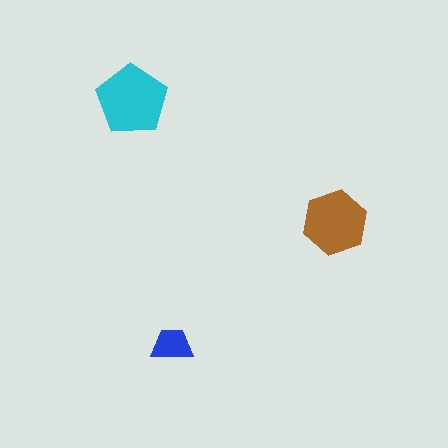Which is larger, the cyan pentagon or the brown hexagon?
The cyan pentagon.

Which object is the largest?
The cyan pentagon.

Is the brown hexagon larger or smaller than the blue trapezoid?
Larger.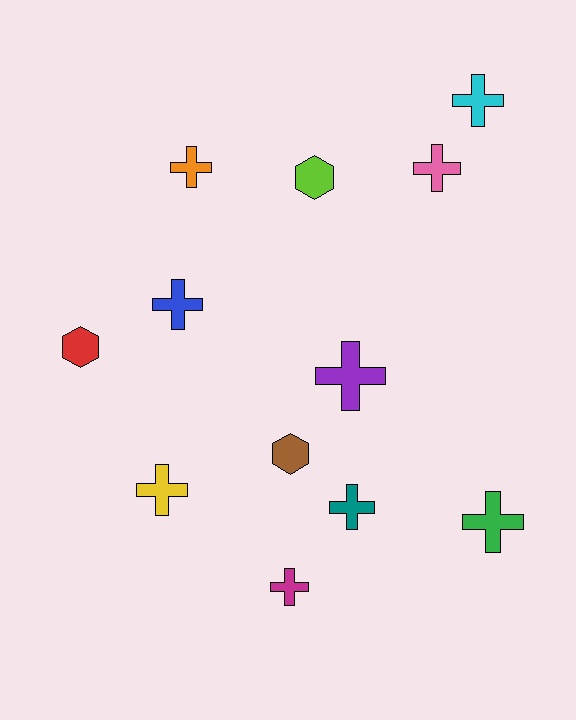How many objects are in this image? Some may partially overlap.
There are 12 objects.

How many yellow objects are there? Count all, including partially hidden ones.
There is 1 yellow object.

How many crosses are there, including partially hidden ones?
There are 9 crosses.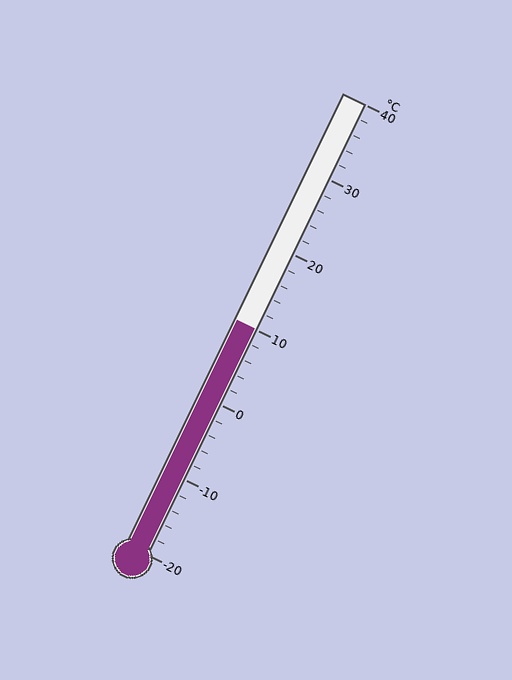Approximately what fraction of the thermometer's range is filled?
The thermometer is filled to approximately 50% of its range.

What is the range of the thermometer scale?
The thermometer scale ranges from -20°C to 40°C.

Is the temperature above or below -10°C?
The temperature is above -10°C.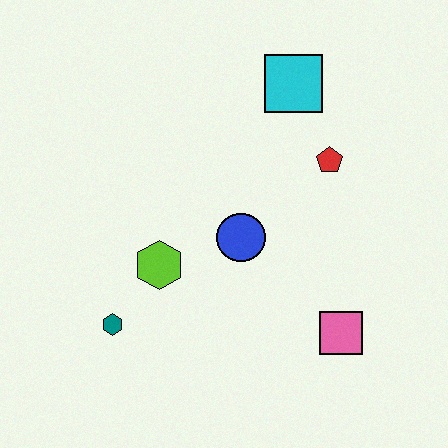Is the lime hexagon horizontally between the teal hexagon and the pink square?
Yes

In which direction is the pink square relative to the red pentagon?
The pink square is below the red pentagon.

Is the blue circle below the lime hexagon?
No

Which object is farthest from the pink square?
The cyan square is farthest from the pink square.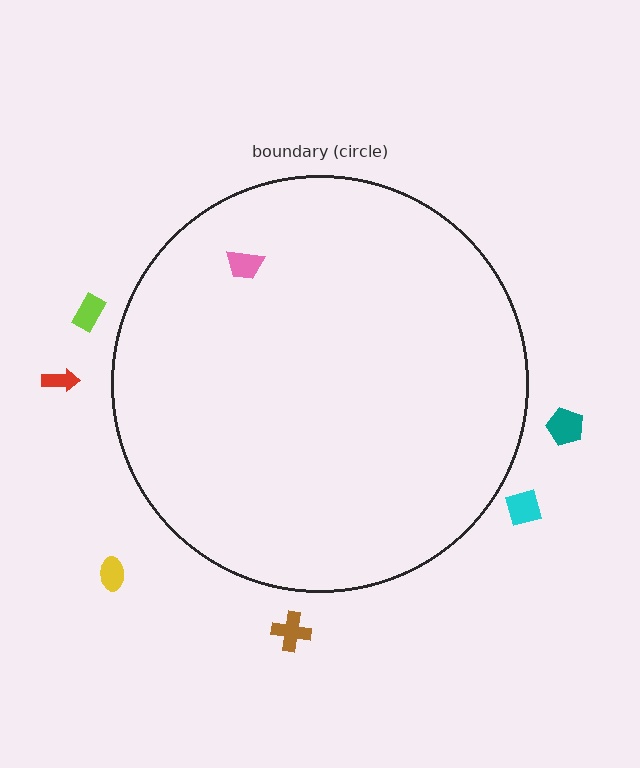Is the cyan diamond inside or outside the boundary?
Outside.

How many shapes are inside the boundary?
1 inside, 6 outside.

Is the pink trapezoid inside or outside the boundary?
Inside.